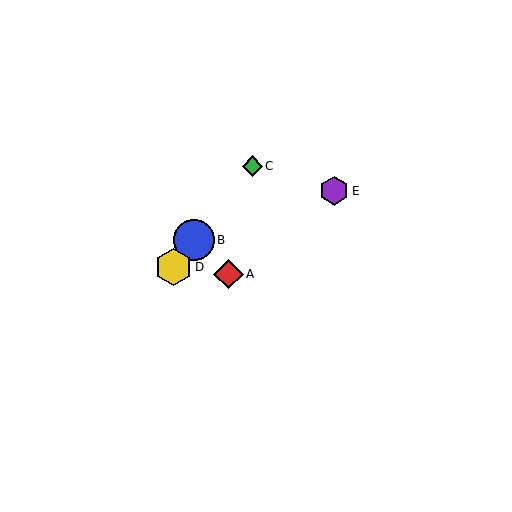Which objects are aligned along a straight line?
Objects B, C, D are aligned along a straight line.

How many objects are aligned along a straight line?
3 objects (B, C, D) are aligned along a straight line.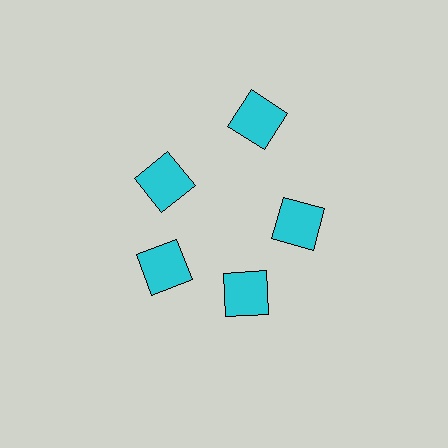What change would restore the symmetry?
The symmetry would be restored by moving it inward, back onto the ring so that all 5 squares sit at equal angles and equal distance from the center.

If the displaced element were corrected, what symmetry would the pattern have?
It would have 5-fold rotational symmetry — the pattern would map onto itself every 72 degrees.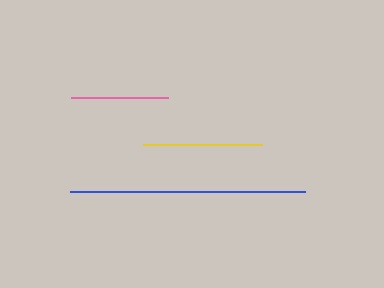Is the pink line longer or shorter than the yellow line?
The yellow line is longer than the pink line.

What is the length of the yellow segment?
The yellow segment is approximately 119 pixels long.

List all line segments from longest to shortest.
From longest to shortest: blue, yellow, pink.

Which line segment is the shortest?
The pink line is the shortest at approximately 97 pixels.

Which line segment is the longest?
The blue line is the longest at approximately 235 pixels.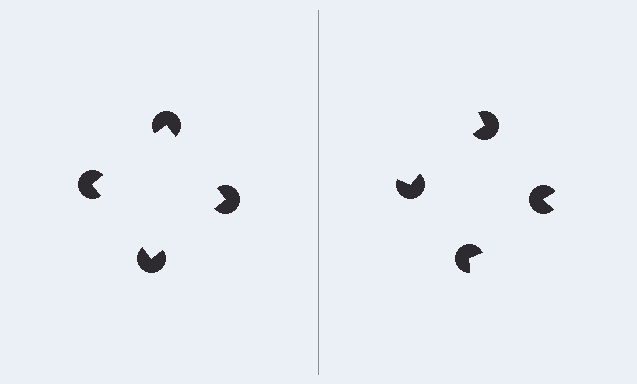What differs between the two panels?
The pac-man discs are positioned identically on both sides; only the wedge orientations differ. On the left they align to a square; on the right they are misaligned.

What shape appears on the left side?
An illusory square.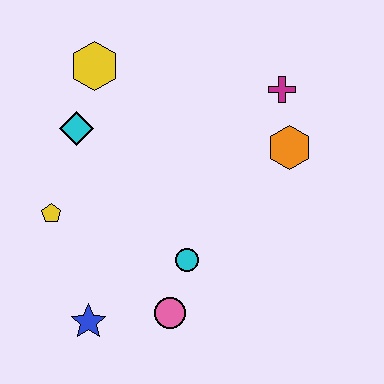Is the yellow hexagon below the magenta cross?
No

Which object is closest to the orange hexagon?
The magenta cross is closest to the orange hexagon.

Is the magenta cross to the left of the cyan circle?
No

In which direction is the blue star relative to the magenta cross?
The blue star is below the magenta cross.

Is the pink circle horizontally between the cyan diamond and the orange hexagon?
Yes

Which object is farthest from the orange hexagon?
The blue star is farthest from the orange hexagon.